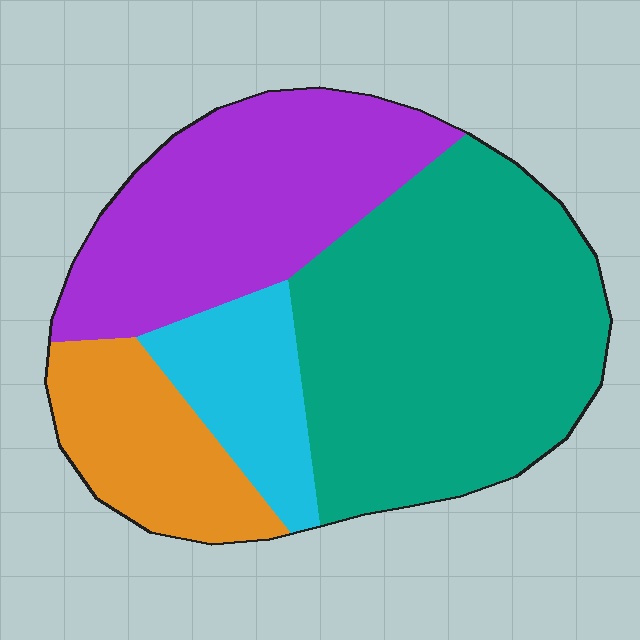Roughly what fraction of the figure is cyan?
Cyan takes up less than a quarter of the figure.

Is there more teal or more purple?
Teal.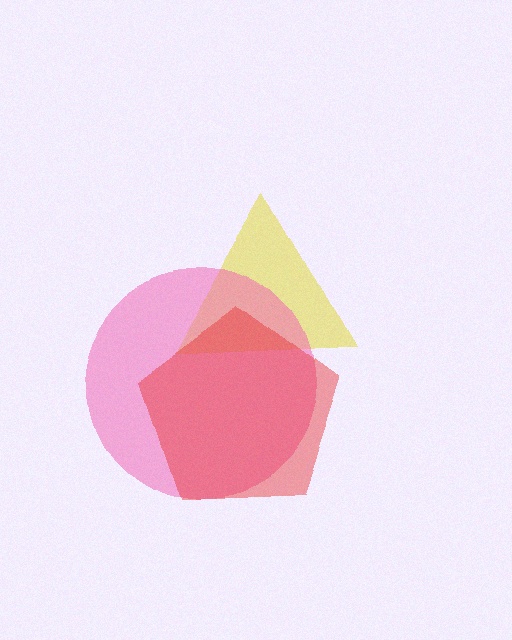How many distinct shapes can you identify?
There are 3 distinct shapes: a yellow triangle, a pink circle, a red pentagon.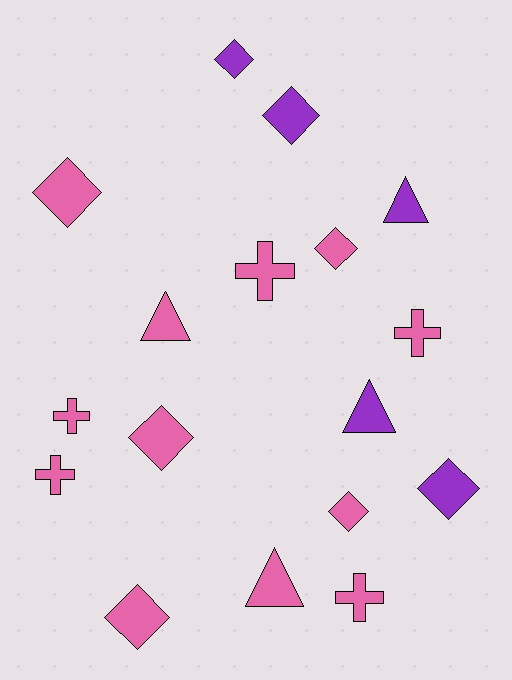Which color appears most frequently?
Pink, with 12 objects.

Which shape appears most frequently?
Diamond, with 8 objects.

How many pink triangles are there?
There are 2 pink triangles.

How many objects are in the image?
There are 17 objects.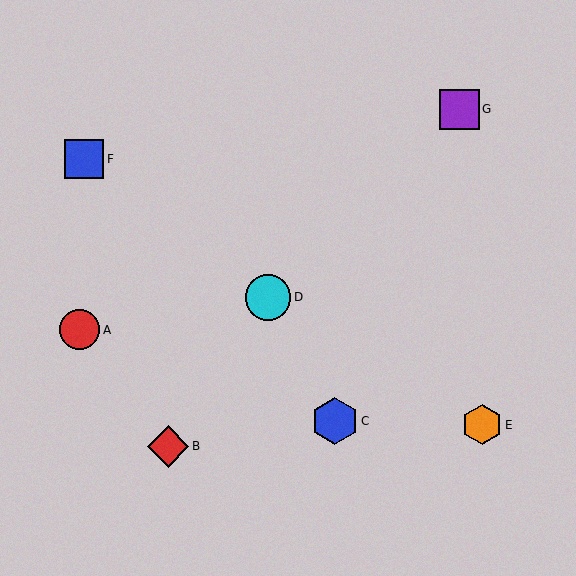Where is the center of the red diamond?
The center of the red diamond is at (168, 446).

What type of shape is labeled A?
Shape A is a red circle.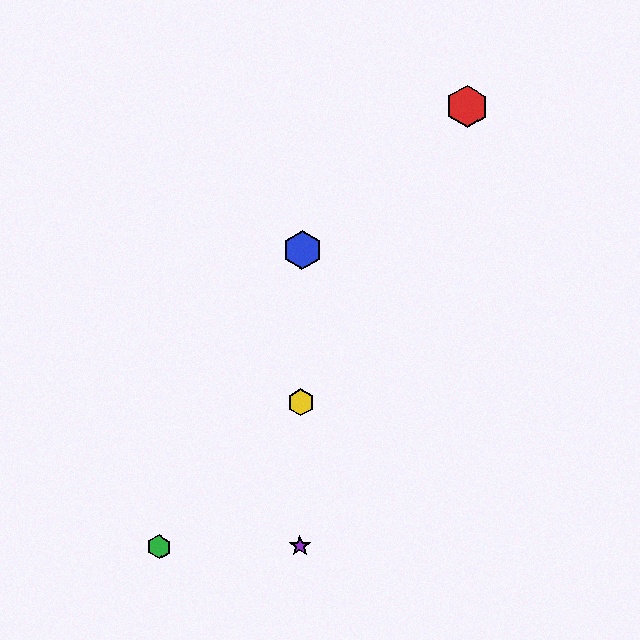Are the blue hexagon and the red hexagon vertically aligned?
No, the blue hexagon is at x≈303 and the red hexagon is at x≈467.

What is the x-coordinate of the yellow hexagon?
The yellow hexagon is at x≈301.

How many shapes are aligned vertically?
3 shapes (the blue hexagon, the yellow hexagon, the purple star) are aligned vertically.